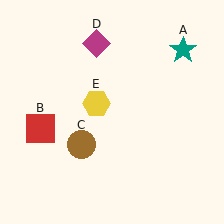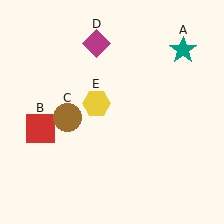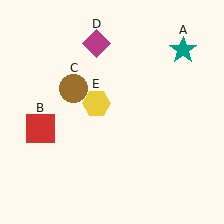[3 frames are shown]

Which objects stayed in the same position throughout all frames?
Teal star (object A) and red square (object B) and magenta diamond (object D) and yellow hexagon (object E) remained stationary.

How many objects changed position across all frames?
1 object changed position: brown circle (object C).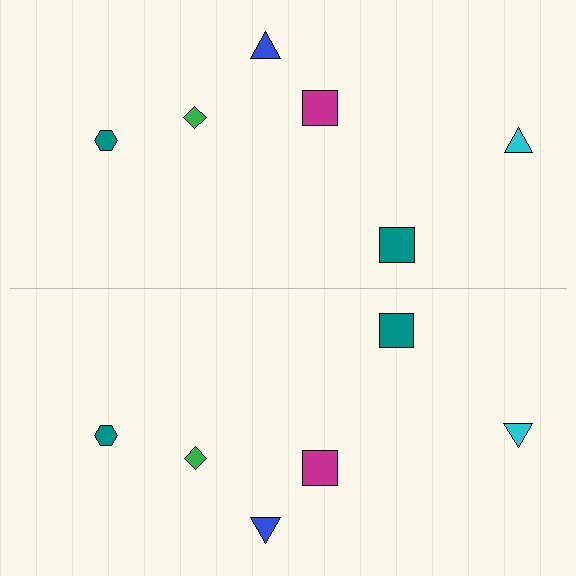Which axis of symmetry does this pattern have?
The pattern has a horizontal axis of symmetry running through the center of the image.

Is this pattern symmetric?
Yes, this pattern has bilateral (reflection) symmetry.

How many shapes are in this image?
There are 12 shapes in this image.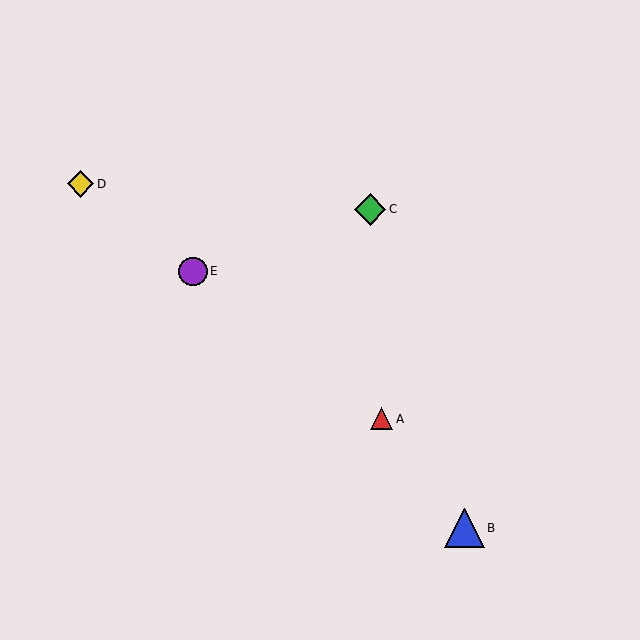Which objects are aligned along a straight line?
Objects A, D, E are aligned along a straight line.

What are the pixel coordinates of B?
Object B is at (464, 528).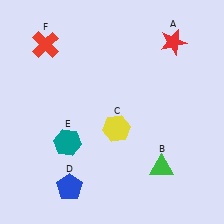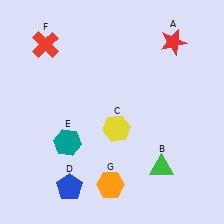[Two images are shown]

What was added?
An orange hexagon (G) was added in Image 2.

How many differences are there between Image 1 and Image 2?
There is 1 difference between the two images.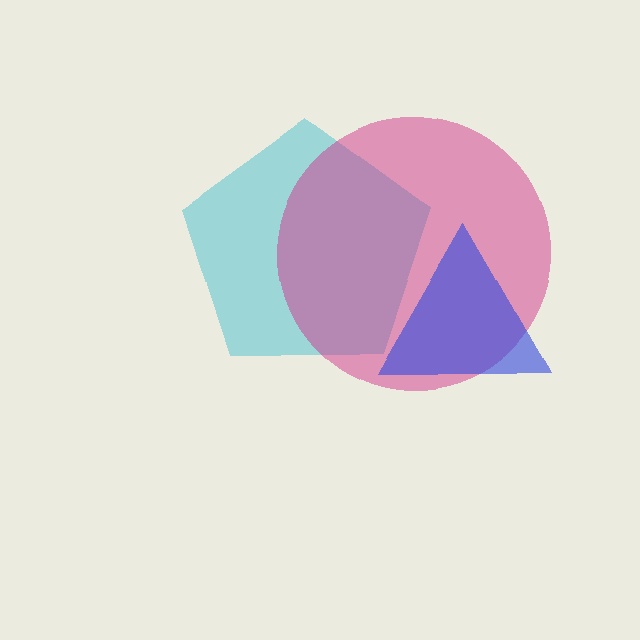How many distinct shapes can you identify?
There are 3 distinct shapes: a cyan pentagon, a magenta circle, a blue triangle.